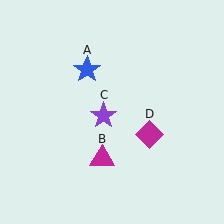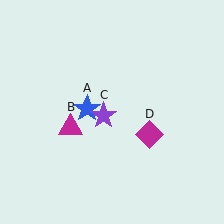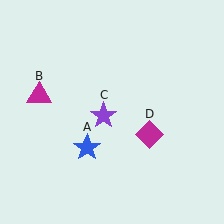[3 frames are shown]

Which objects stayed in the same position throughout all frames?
Purple star (object C) and magenta diamond (object D) remained stationary.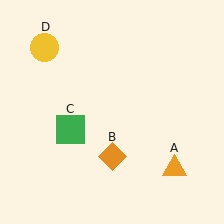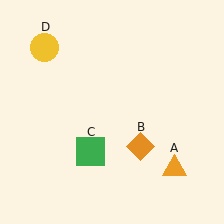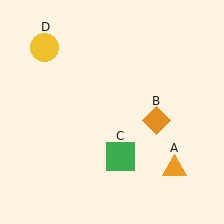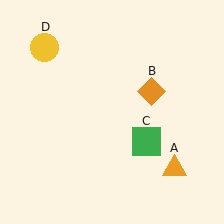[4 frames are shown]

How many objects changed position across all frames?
2 objects changed position: orange diamond (object B), green square (object C).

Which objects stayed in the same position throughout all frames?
Orange triangle (object A) and yellow circle (object D) remained stationary.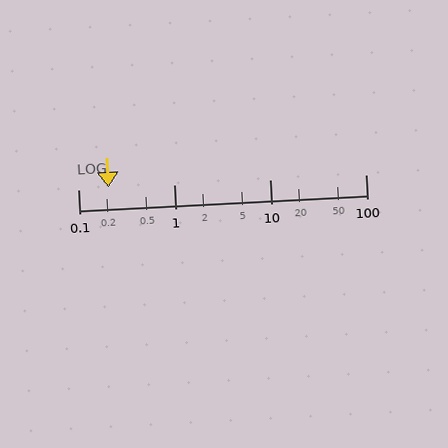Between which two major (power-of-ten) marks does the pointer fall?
The pointer is between 0.1 and 1.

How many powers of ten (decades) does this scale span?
The scale spans 3 decades, from 0.1 to 100.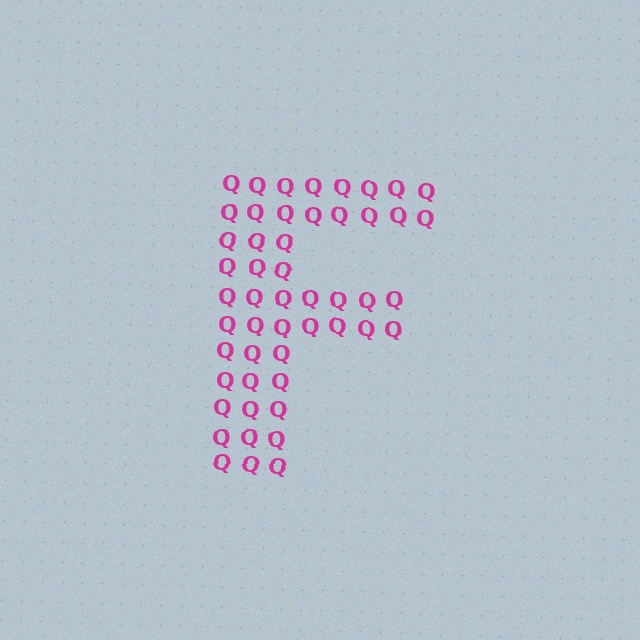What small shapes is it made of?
It is made of small letter Q's.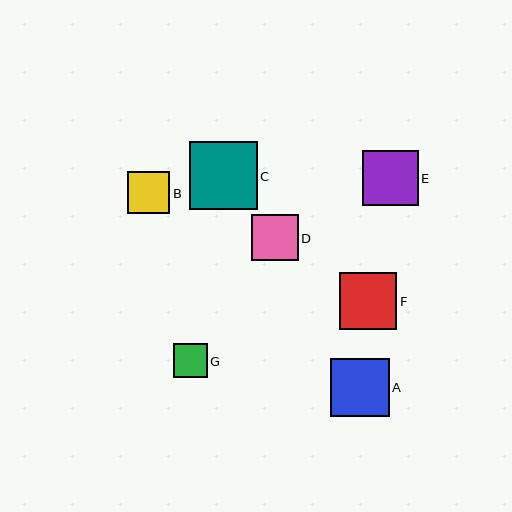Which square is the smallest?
Square G is the smallest with a size of approximately 34 pixels.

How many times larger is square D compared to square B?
Square D is approximately 1.1 times the size of square B.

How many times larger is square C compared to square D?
Square C is approximately 1.5 times the size of square D.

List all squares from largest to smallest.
From largest to smallest: C, A, F, E, D, B, G.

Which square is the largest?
Square C is the largest with a size of approximately 68 pixels.